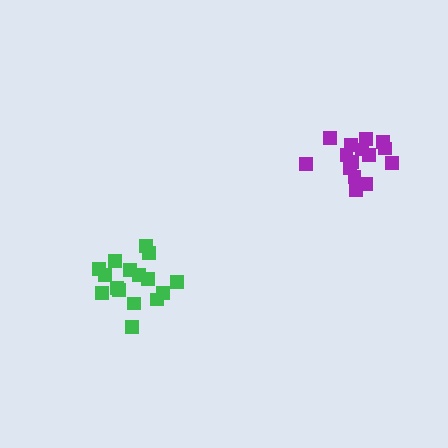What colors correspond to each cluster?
The clusters are colored: green, purple.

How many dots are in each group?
Group 1: 16 dots, Group 2: 15 dots (31 total).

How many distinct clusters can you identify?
There are 2 distinct clusters.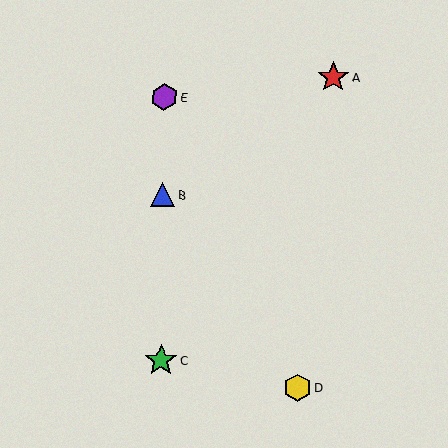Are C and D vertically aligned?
No, C is at x≈161 and D is at x≈298.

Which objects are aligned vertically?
Objects B, C, E are aligned vertically.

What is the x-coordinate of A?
Object A is at x≈333.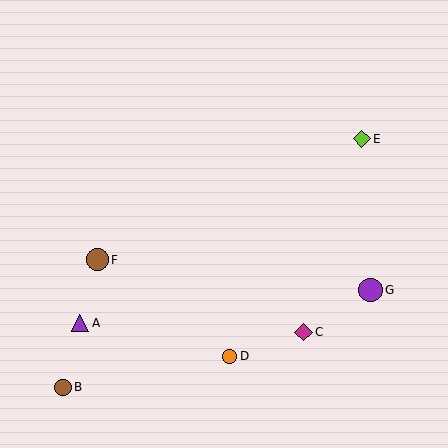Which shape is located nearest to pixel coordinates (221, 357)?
The orange circle (labeled D) at (230, 356) is nearest to that location.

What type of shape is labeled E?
Shape E is a lime diamond.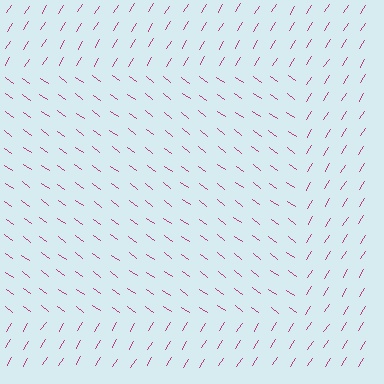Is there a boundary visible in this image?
Yes, there is a texture boundary formed by a change in line orientation.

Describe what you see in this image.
The image is filled with small magenta line segments. A rectangle region in the image has lines oriented differently from the surrounding lines, creating a visible texture boundary.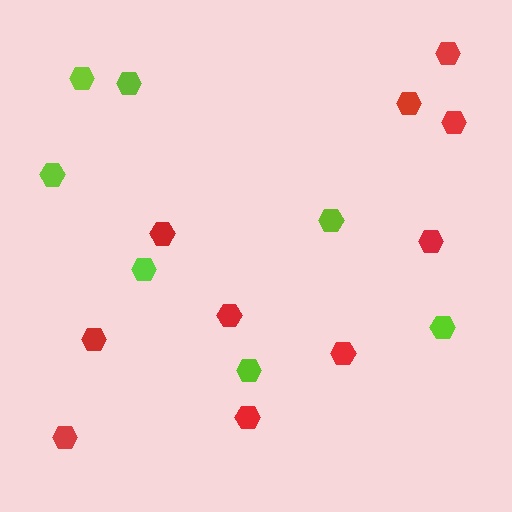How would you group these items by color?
There are 2 groups: one group of red hexagons (10) and one group of lime hexagons (7).